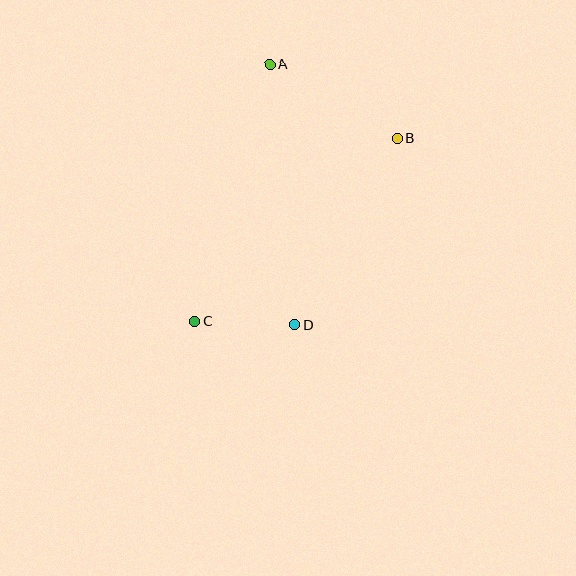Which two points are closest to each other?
Points C and D are closest to each other.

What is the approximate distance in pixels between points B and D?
The distance between B and D is approximately 213 pixels.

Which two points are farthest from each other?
Points B and C are farthest from each other.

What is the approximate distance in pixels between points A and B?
The distance between A and B is approximately 148 pixels.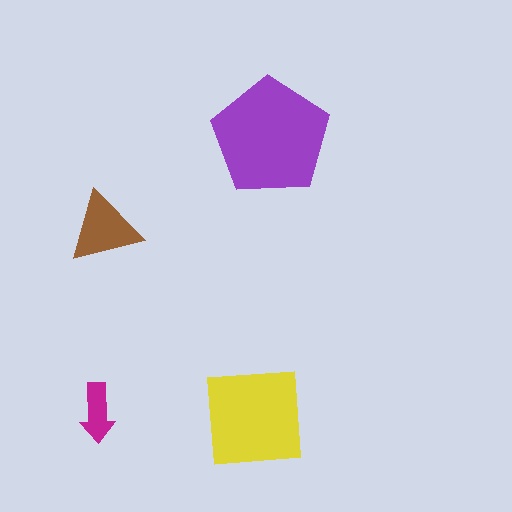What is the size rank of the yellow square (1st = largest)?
2nd.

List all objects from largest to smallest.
The purple pentagon, the yellow square, the brown triangle, the magenta arrow.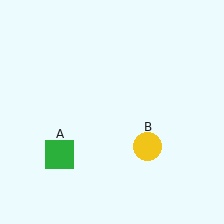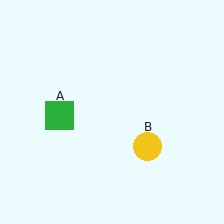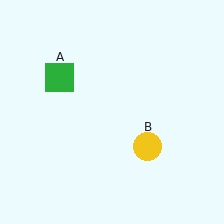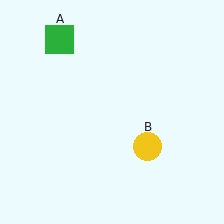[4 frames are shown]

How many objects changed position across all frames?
1 object changed position: green square (object A).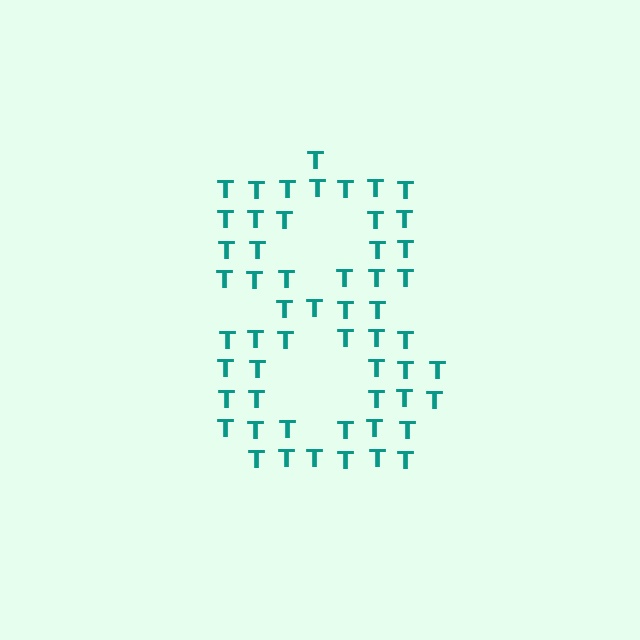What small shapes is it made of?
It is made of small letter T's.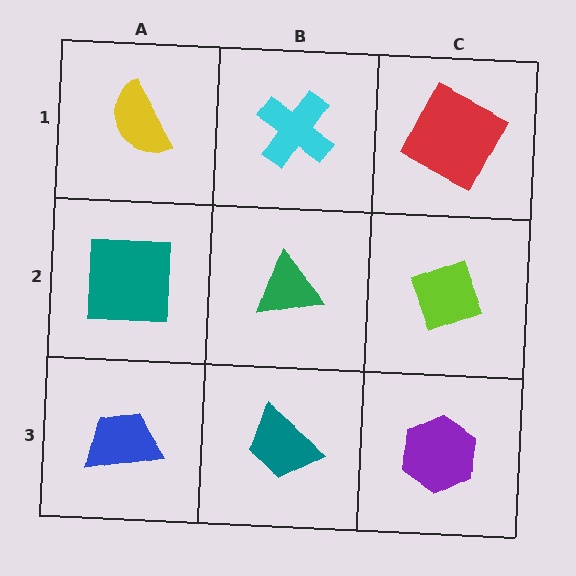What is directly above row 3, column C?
A lime diamond.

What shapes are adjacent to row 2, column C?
A red square (row 1, column C), a purple hexagon (row 3, column C), a green triangle (row 2, column B).